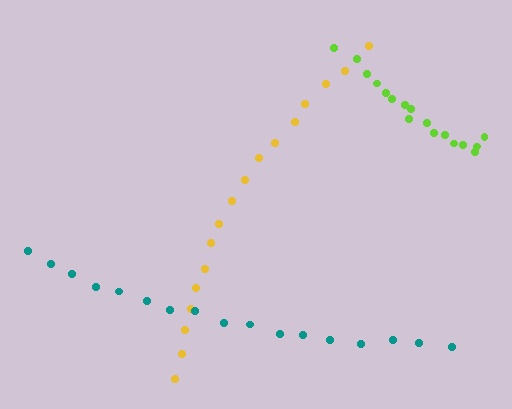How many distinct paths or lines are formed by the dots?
There are 3 distinct paths.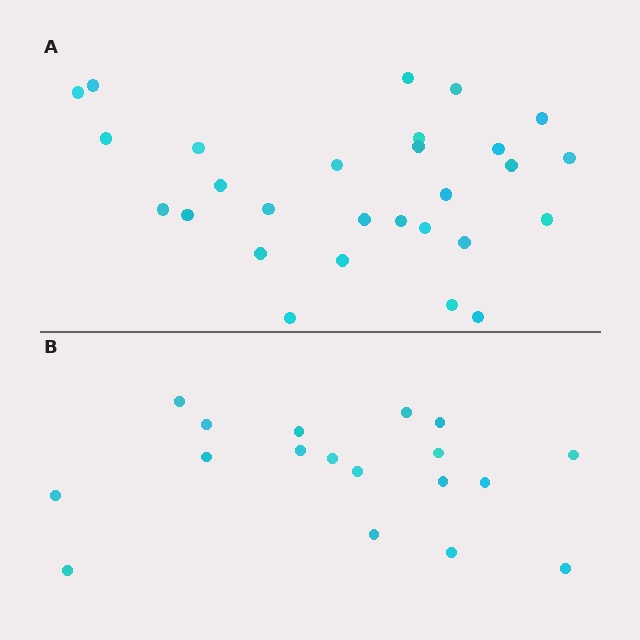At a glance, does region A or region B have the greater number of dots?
Region A (the top region) has more dots.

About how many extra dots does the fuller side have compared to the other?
Region A has roughly 10 or so more dots than region B.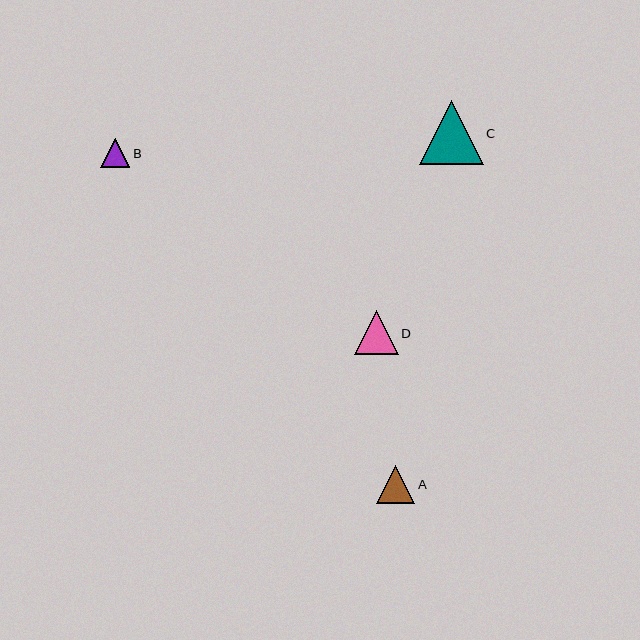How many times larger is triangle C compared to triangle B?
Triangle C is approximately 2.2 times the size of triangle B.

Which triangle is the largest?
Triangle C is the largest with a size of approximately 64 pixels.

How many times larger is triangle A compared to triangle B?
Triangle A is approximately 1.3 times the size of triangle B.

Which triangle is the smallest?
Triangle B is the smallest with a size of approximately 29 pixels.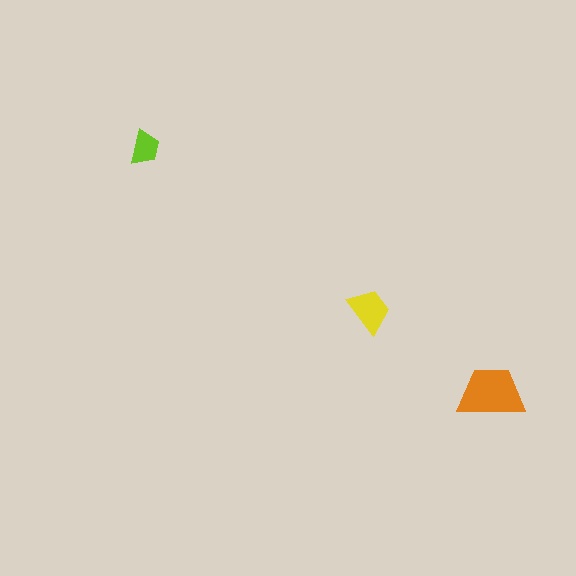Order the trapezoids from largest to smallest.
the orange one, the yellow one, the lime one.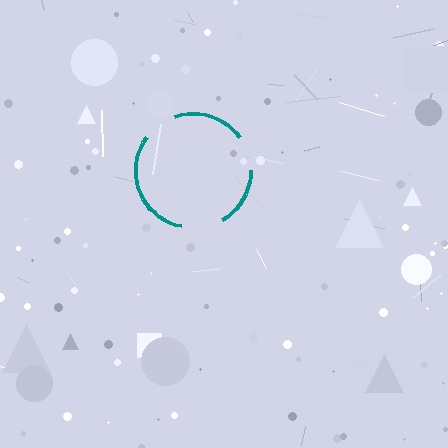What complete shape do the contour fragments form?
The contour fragments form a circle.